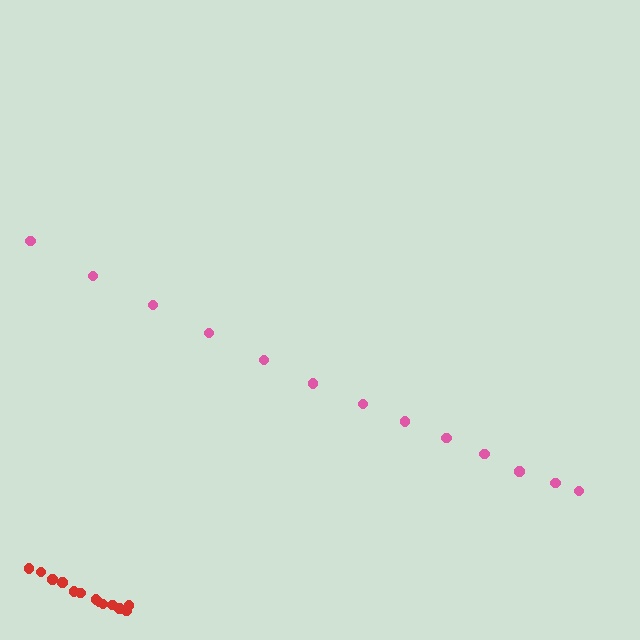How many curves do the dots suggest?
There are 2 distinct paths.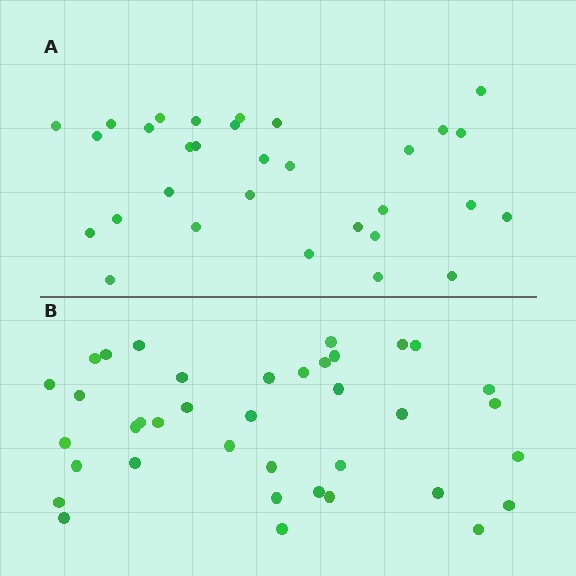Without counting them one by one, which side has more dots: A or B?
Region B (the bottom region) has more dots.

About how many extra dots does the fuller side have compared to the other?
Region B has roughly 8 or so more dots than region A.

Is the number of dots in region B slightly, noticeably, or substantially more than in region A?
Region B has only slightly more — the two regions are fairly close. The ratio is roughly 1.2 to 1.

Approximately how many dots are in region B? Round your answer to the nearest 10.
About 40 dots. (The exact count is 38, which rounds to 40.)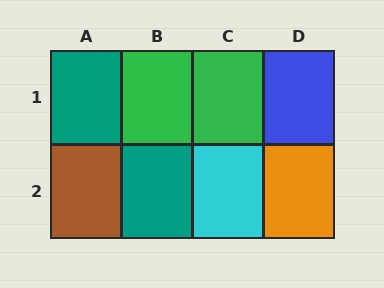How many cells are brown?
1 cell is brown.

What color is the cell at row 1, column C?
Green.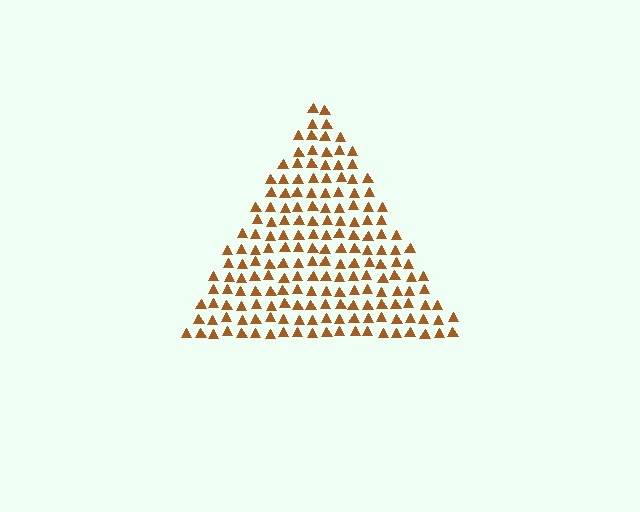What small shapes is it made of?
It is made of small triangles.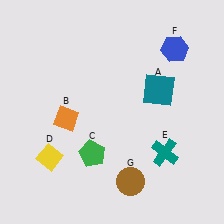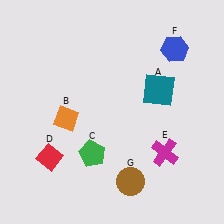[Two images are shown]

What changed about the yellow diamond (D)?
In Image 1, D is yellow. In Image 2, it changed to red.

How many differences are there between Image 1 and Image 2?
There are 2 differences between the two images.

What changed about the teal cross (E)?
In Image 1, E is teal. In Image 2, it changed to magenta.